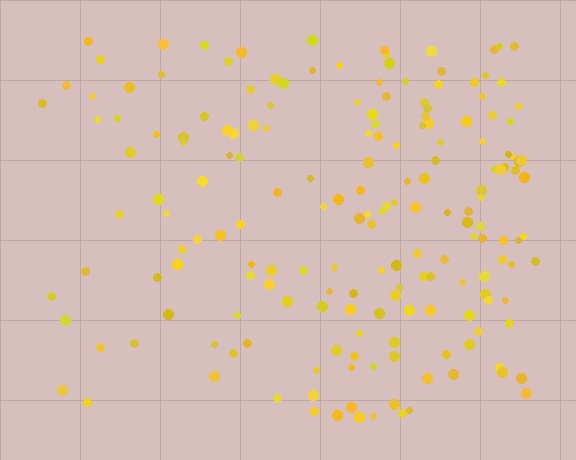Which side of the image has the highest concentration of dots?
The right.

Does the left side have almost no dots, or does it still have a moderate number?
Still a moderate number, just noticeably fewer than the right.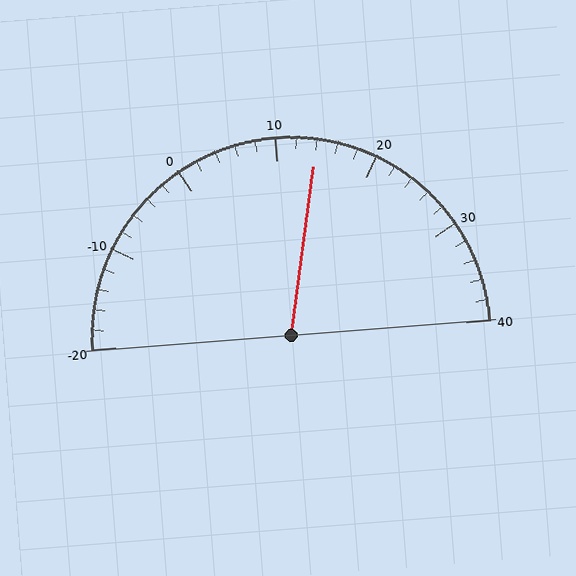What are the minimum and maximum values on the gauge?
The gauge ranges from -20 to 40.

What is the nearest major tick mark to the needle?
The nearest major tick mark is 10.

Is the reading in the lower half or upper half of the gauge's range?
The reading is in the upper half of the range (-20 to 40).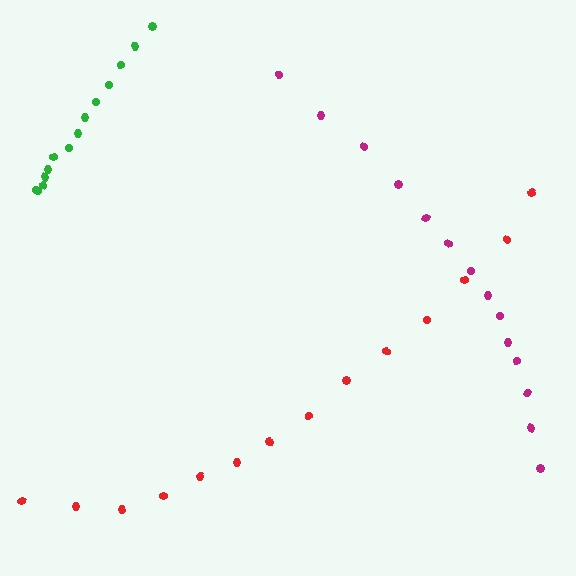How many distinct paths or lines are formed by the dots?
There are 3 distinct paths.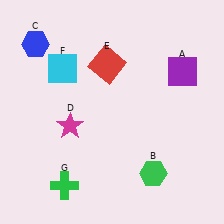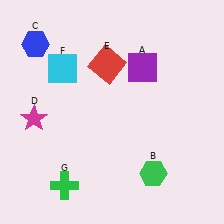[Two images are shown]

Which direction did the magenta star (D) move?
The magenta star (D) moved left.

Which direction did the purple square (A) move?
The purple square (A) moved left.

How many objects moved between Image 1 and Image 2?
2 objects moved between the two images.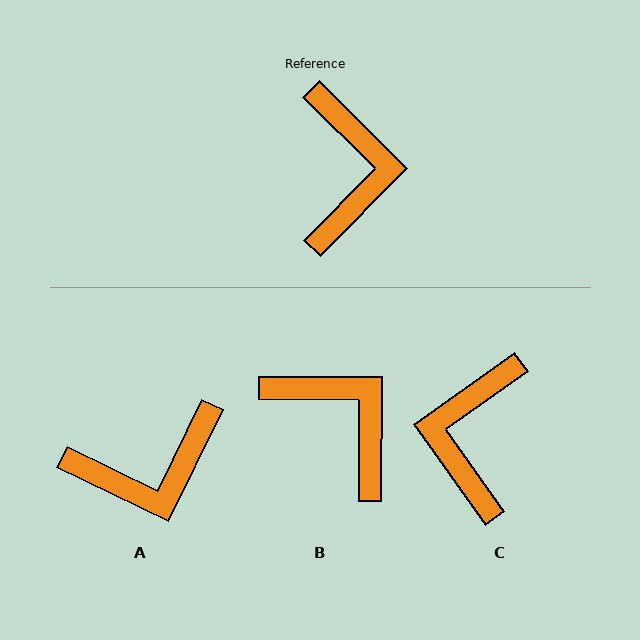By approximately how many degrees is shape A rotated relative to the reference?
Approximately 71 degrees clockwise.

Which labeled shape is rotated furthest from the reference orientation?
C, about 170 degrees away.